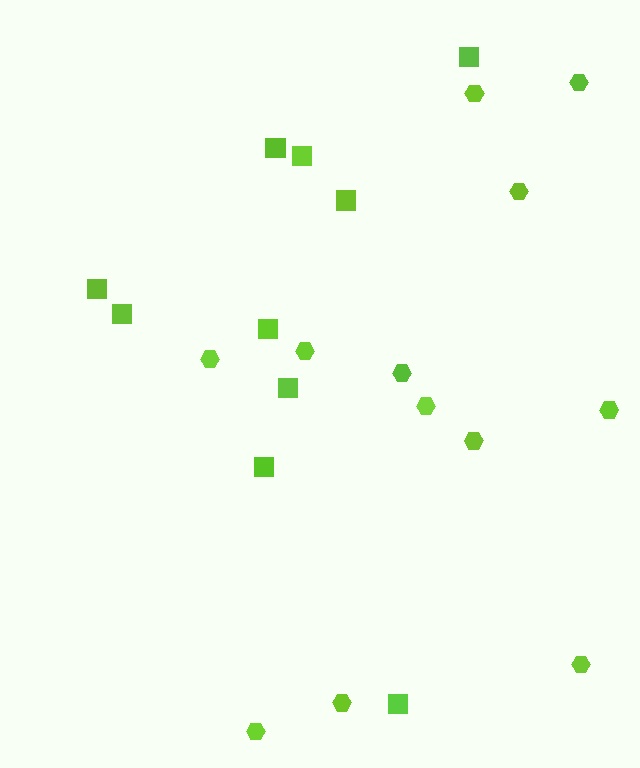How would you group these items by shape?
There are 2 groups: one group of squares (10) and one group of hexagons (12).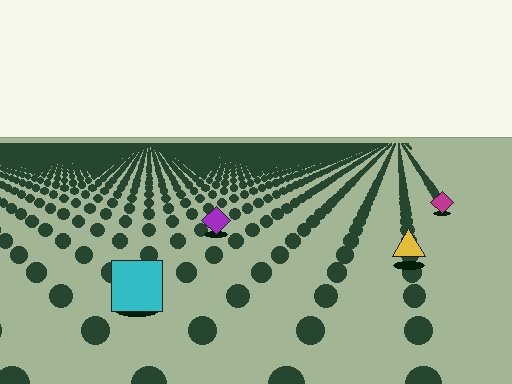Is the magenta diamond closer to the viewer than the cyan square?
No. The cyan square is closer — you can tell from the texture gradient: the ground texture is coarser near it.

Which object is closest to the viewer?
The cyan square is closest. The texture marks near it are larger and more spread out.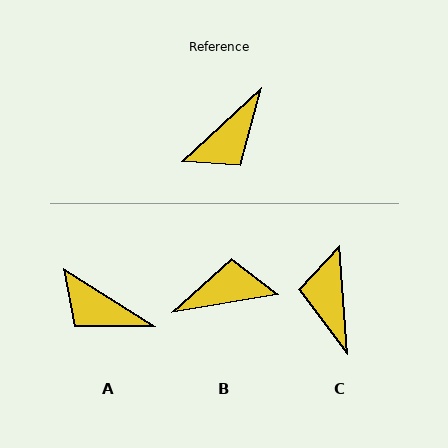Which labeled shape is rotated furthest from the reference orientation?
B, about 147 degrees away.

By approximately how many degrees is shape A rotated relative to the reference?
Approximately 75 degrees clockwise.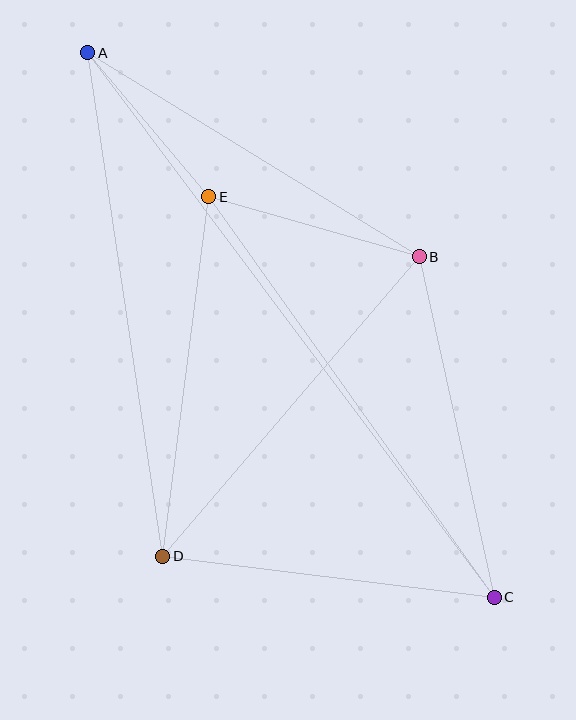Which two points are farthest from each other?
Points A and C are farthest from each other.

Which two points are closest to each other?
Points A and E are closest to each other.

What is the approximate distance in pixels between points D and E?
The distance between D and E is approximately 362 pixels.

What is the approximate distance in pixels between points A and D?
The distance between A and D is approximately 509 pixels.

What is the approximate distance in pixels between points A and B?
The distance between A and B is approximately 389 pixels.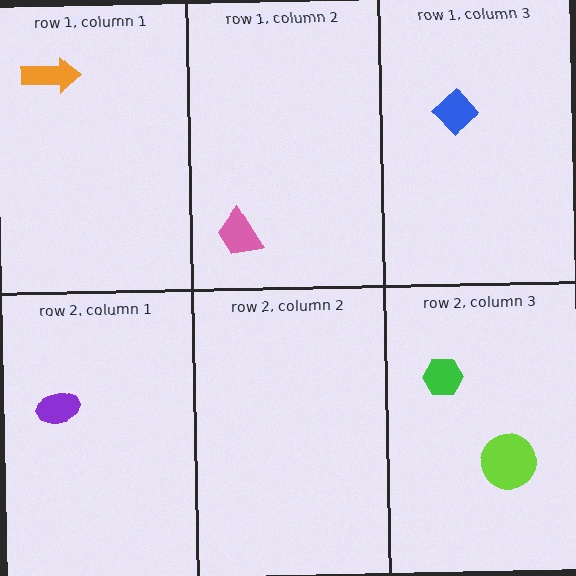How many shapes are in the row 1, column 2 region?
1.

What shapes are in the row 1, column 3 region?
The blue diamond.